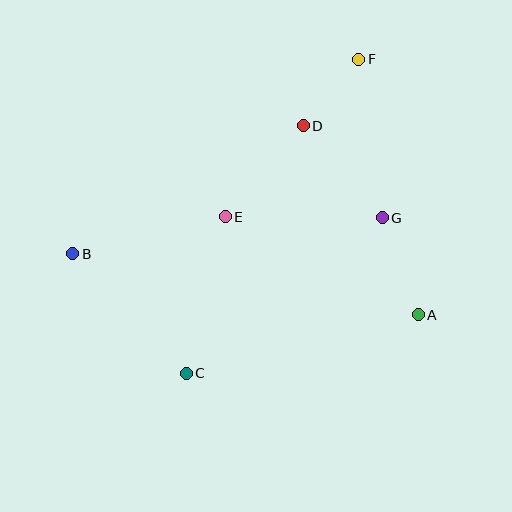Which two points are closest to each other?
Points D and F are closest to each other.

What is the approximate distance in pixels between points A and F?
The distance between A and F is approximately 262 pixels.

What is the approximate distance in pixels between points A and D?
The distance between A and D is approximately 221 pixels.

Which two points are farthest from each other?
Points C and F are farthest from each other.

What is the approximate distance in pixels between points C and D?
The distance between C and D is approximately 274 pixels.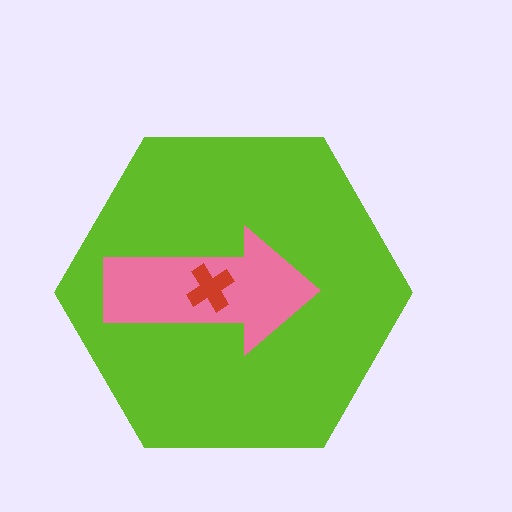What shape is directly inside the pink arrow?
The red cross.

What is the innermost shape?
The red cross.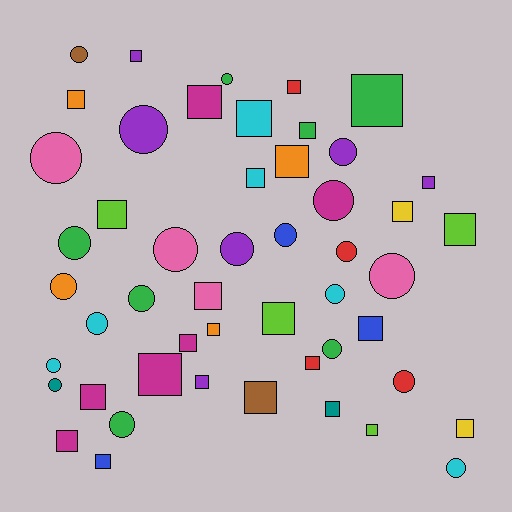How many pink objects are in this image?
There are 4 pink objects.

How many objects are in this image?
There are 50 objects.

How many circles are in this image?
There are 22 circles.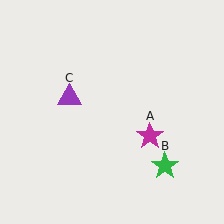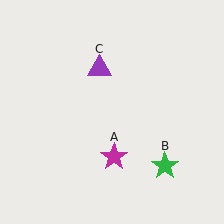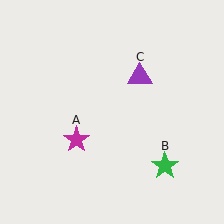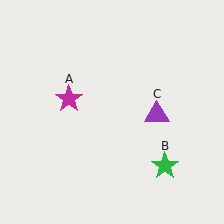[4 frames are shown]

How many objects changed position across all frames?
2 objects changed position: magenta star (object A), purple triangle (object C).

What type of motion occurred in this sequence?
The magenta star (object A), purple triangle (object C) rotated clockwise around the center of the scene.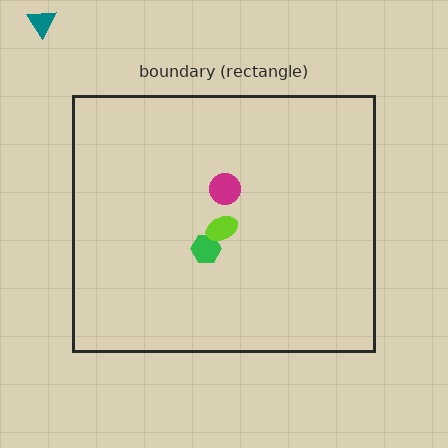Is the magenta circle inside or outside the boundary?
Inside.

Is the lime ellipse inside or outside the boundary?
Inside.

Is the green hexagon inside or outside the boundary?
Inside.